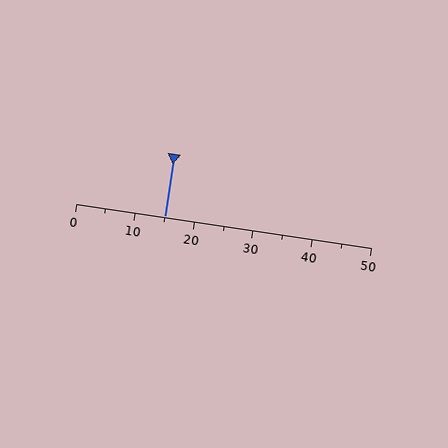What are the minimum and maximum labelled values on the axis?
The axis runs from 0 to 50.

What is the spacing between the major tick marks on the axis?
The major ticks are spaced 10 apart.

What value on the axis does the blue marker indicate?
The marker indicates approximately 15.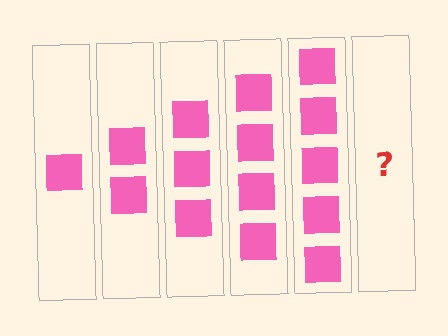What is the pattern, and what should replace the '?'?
The pattern is that each step adds one more square. The '?' should be 6 squares.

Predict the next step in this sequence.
The next step is 6 squares.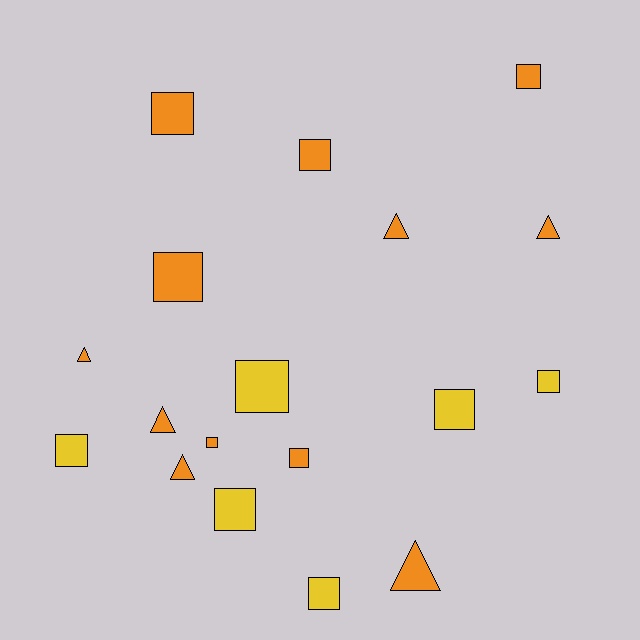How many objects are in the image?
There are 18 objects.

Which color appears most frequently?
Orange, with 12 objects.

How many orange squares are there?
There are 6 orange squares.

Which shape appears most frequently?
Square, with 12 objects.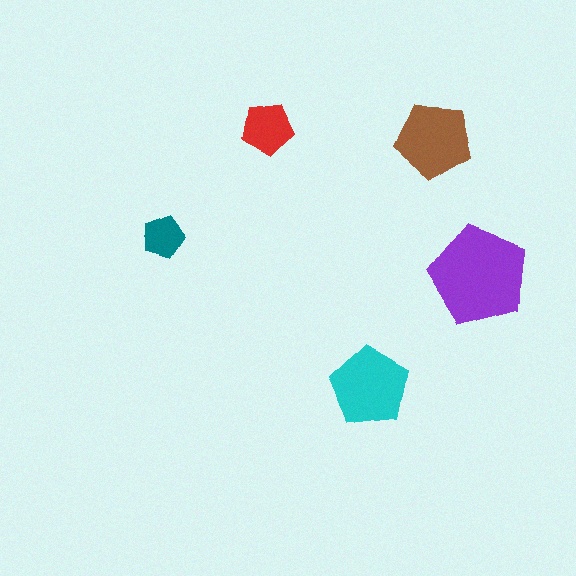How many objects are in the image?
There are 5 objects in the image.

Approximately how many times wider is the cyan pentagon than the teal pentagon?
About 2 times wider.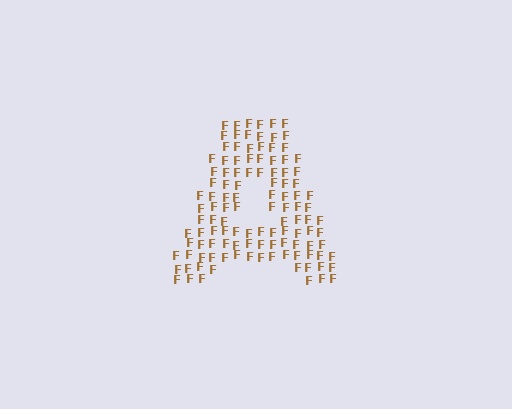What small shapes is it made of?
It is made of small letter F's.